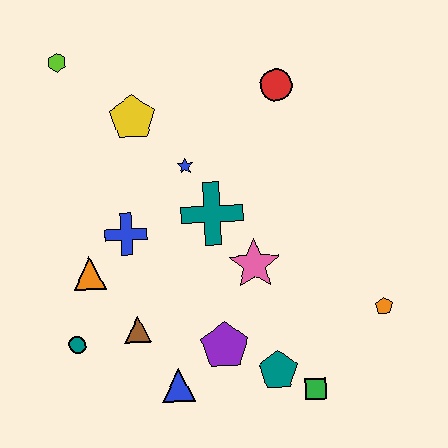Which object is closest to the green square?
The teal pentagon is closest to the green square.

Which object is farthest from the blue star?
The green square is farthest from the blue star.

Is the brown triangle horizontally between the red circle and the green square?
No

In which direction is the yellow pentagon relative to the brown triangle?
The yellow pentagon is above the brown triangle.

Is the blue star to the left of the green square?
Yes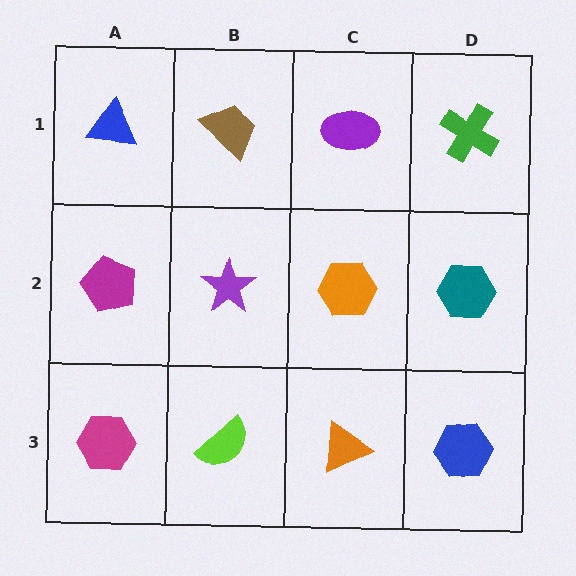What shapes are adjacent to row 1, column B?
A purple star (row 2, column B), a blue triangle (row 1, column A), a purple ellipse (row 1, column C).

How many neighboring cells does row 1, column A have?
2.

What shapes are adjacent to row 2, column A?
A blue triangle (row 1, column A), a magenta hexagon (row 3, column A), a purple star (row 2, column B).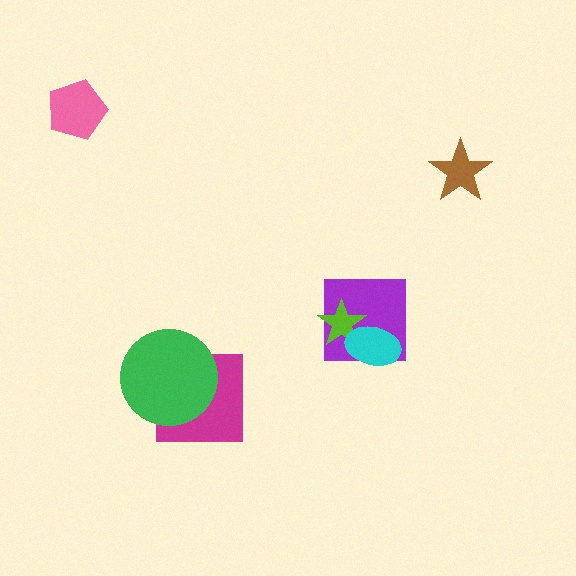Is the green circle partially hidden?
No, no other shape covers it.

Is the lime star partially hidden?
Yes, it is partially covered by another shape.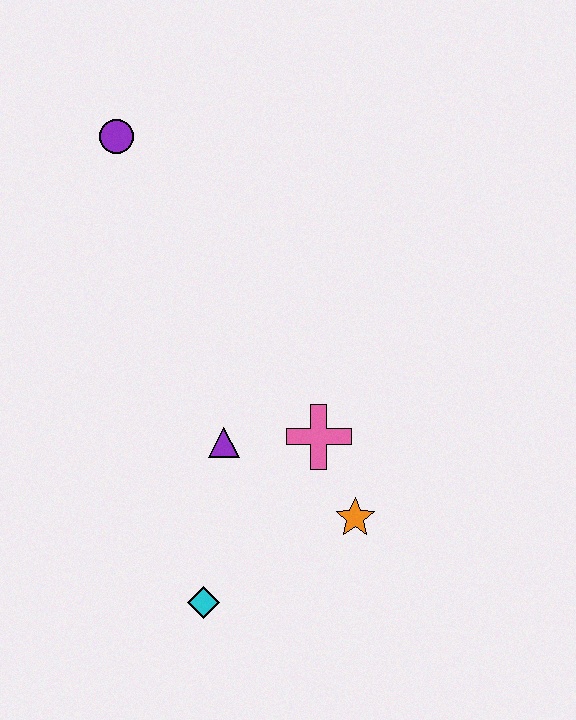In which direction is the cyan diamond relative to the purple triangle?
The cyan diamond is below the purple triangle.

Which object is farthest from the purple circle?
The cyan diamond is farthest from the purple circle.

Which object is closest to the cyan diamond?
The purple triangle is closest to the cyan diamond.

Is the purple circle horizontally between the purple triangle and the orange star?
No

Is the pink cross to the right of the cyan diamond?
Yes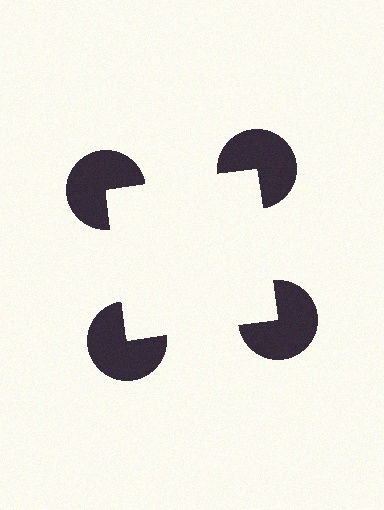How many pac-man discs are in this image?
There are 4 — one at each vertex of the illusory square.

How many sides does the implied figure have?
4 sides.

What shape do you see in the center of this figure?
An illusory square — its edges are inferred from the aligned wedge cuts in the pac-man discs, not physically drawn.